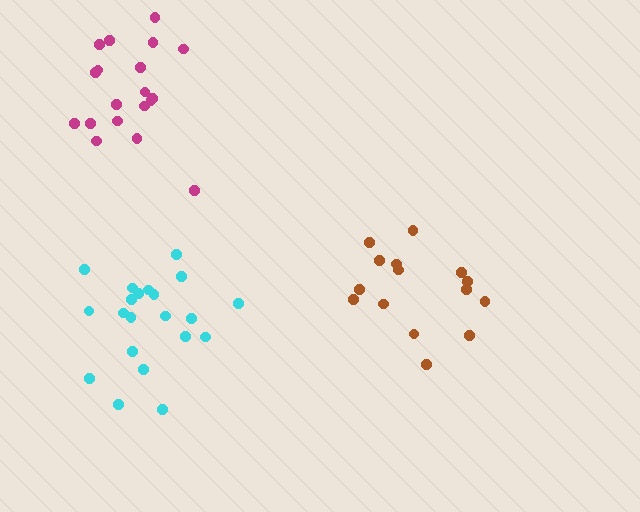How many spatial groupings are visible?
There are 3 spatial groupings.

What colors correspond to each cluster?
The clusters are colored: magenta, brown, cyan.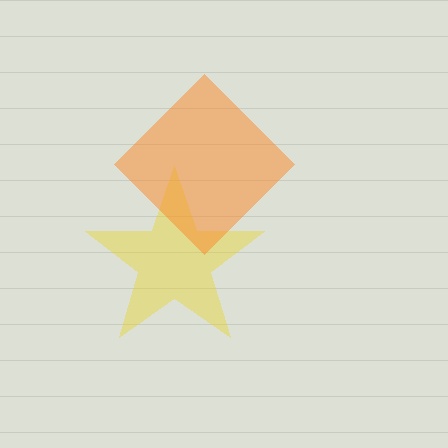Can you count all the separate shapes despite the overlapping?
Yes, there are 2 separate shapes.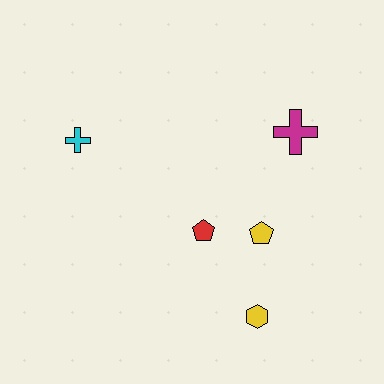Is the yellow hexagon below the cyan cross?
Yes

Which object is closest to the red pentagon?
The yellow pentagon is closest to the red pentagon.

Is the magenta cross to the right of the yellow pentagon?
Yes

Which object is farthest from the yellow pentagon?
The cyan cross is farthest from the yellow pentagon.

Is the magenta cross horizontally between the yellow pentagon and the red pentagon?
No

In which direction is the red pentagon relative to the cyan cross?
The red pentagon is to the right of the cyan cross.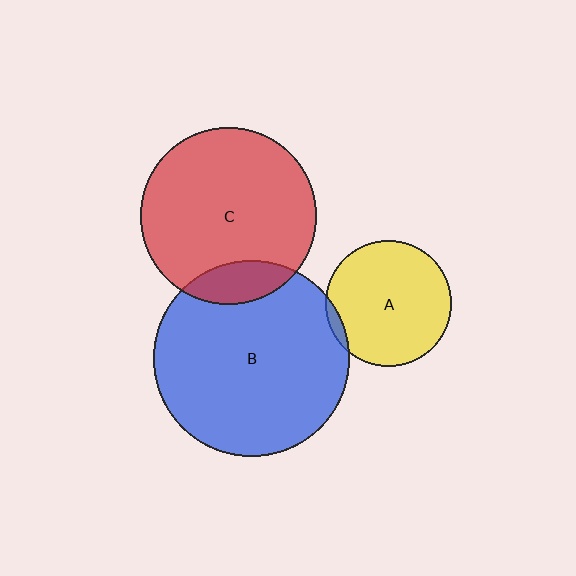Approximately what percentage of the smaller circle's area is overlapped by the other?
Approximately 15%.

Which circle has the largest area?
Circle B (blue).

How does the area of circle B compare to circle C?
Approximately 1.2 times.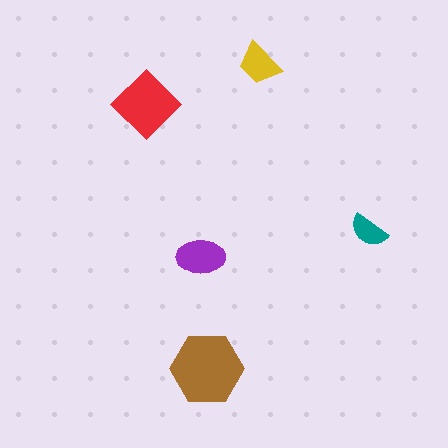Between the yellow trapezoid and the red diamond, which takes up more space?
The red diamond.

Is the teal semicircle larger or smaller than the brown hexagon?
Smaller.